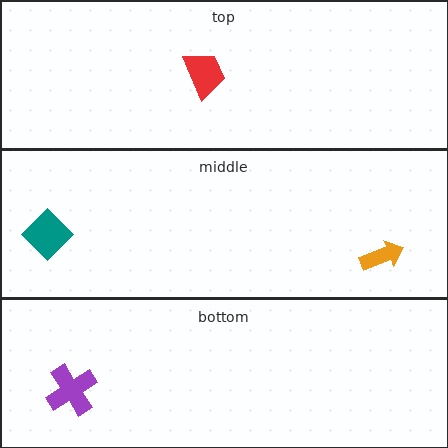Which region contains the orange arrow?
The middle region.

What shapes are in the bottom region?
The purple cross.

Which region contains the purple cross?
The bottom region.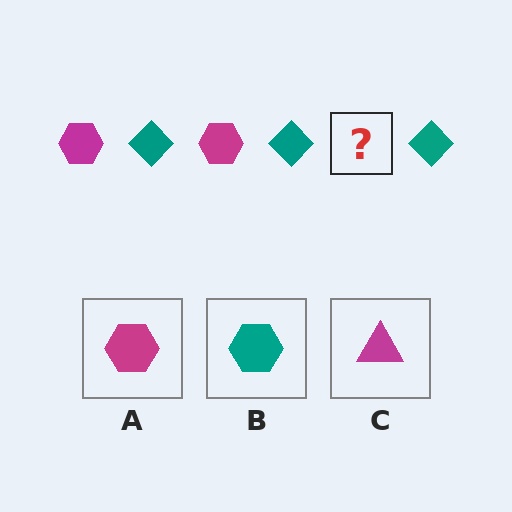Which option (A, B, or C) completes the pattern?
A.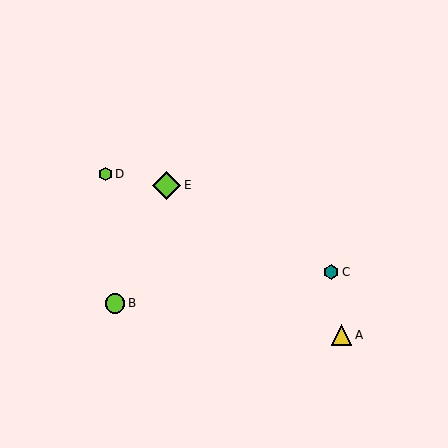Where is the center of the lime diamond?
The center of the lime diamond is at (167, 185).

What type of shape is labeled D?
Shape D is a lime hexagon.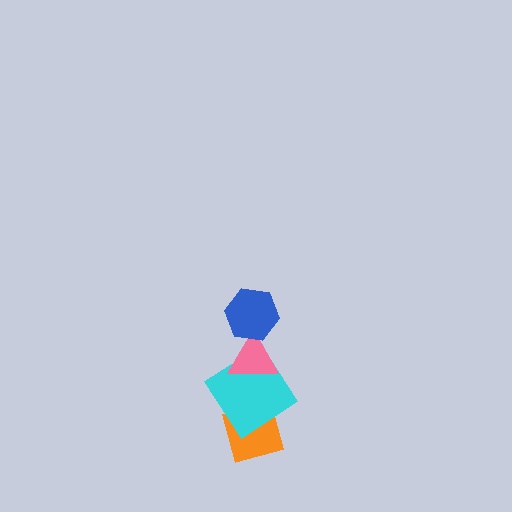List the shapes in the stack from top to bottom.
From top to bottom: the blue hexagon, the pink triangle, the cyan diamond, the orange square.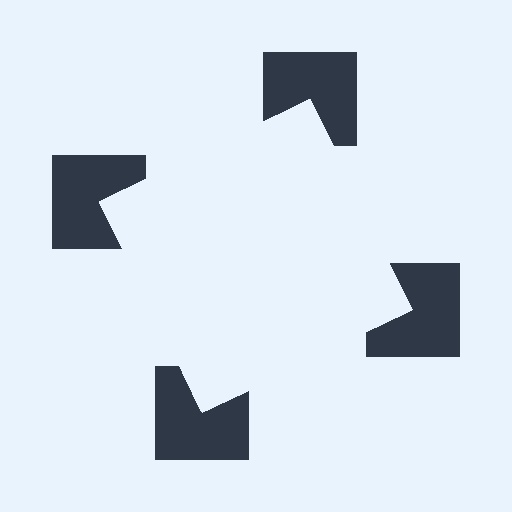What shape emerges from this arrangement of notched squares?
An illusory square — its edges are inferred from the aligned wedge cuts in the notched squares, not physically drawn.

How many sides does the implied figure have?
4 sides.